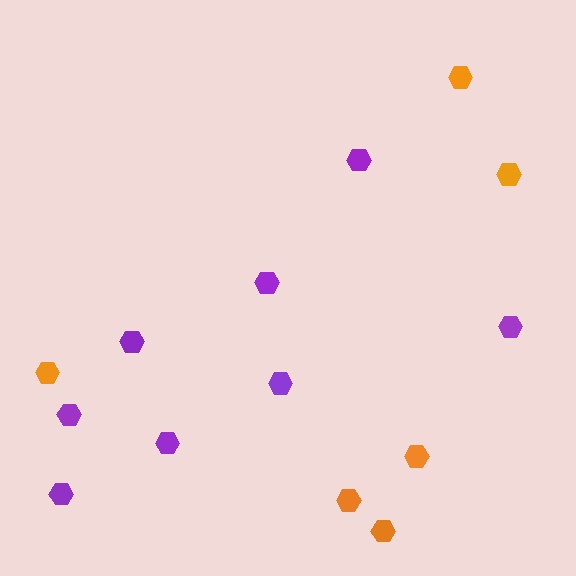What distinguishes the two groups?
There are 2 groups: one group of orange hexagons (6) and one group of purple hexagons (8).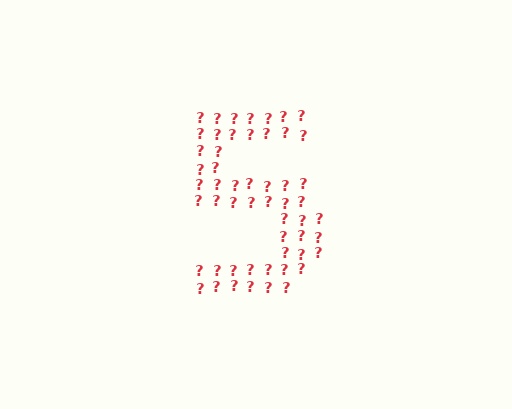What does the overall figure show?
The overall figure shows the digit 5.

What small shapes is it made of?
It is made of small question marks.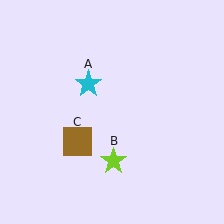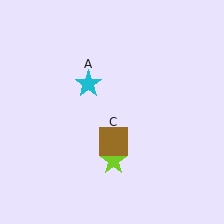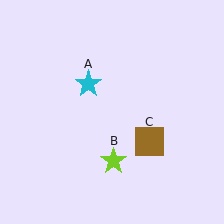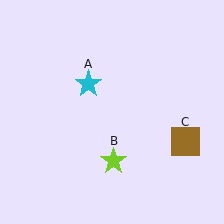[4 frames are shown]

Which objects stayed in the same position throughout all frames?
Cyan star (object A) and lime star (object B) remained stationary.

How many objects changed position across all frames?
1 object changed position: brown square (object C).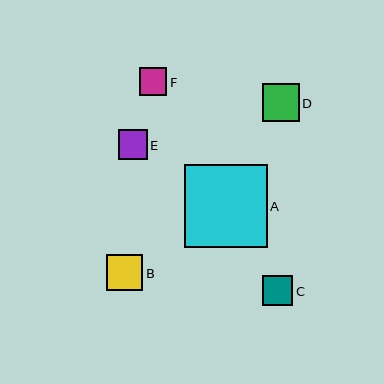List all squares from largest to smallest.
From largest to smallest: A, D, B, C, E, F.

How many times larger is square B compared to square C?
Square B is approximately 1.2 times the size of square C.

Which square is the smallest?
Square F is the smallest with a size of approximately 28 pixels.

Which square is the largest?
Square A is the largest with a size of approximately 83 pixels.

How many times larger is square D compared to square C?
Square D is approximately 1.2 times the size of square C.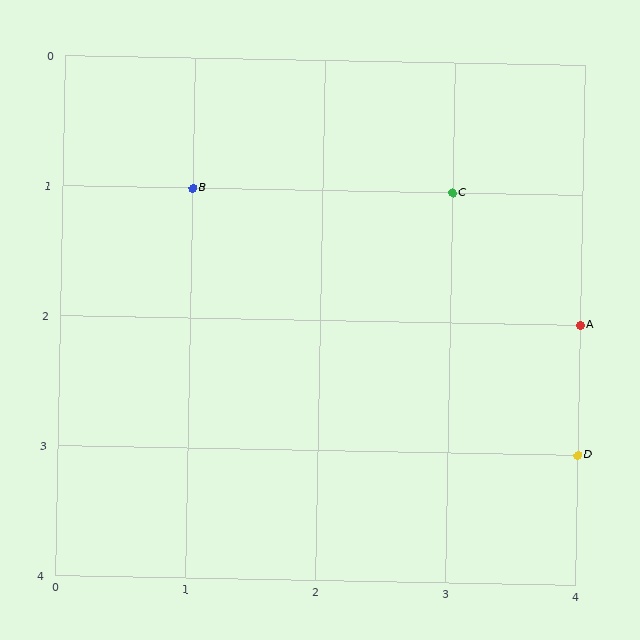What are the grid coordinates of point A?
Point A is at grid coordinates (4, 2).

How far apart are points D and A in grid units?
Points D and A are 1 row apart.